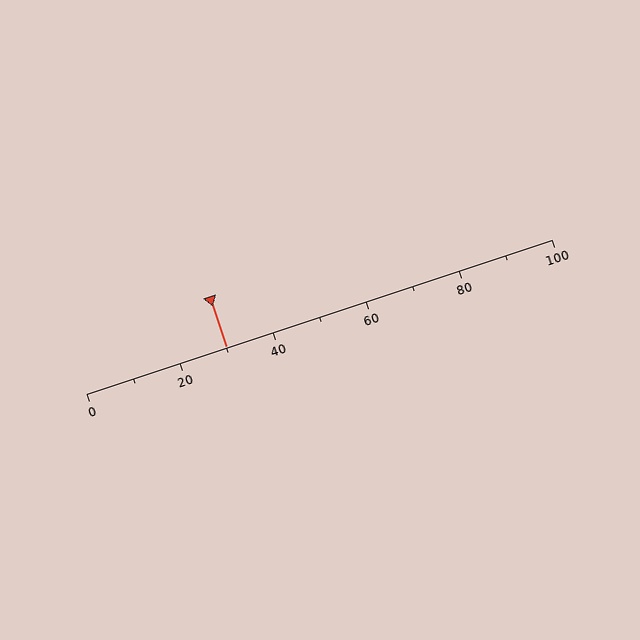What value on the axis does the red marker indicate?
The marker indicates approximately 30.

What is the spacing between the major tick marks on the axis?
The major ticks are spaced 20 apart.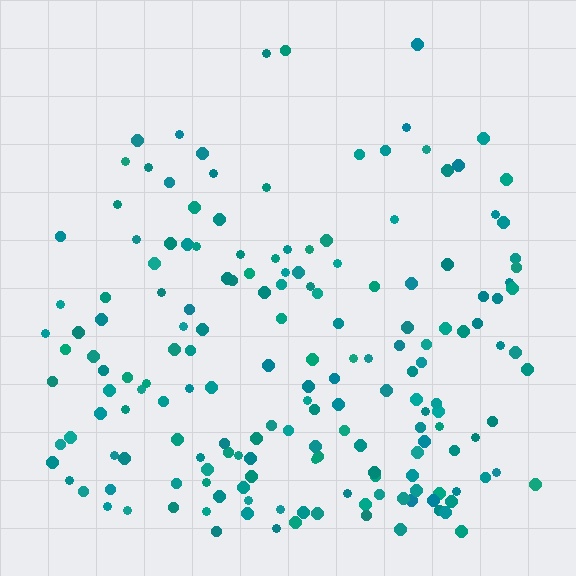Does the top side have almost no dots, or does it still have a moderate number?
Still a moderate number, just noticeably fewer than the bottom.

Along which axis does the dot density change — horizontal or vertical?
Vertical.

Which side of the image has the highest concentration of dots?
The bottom.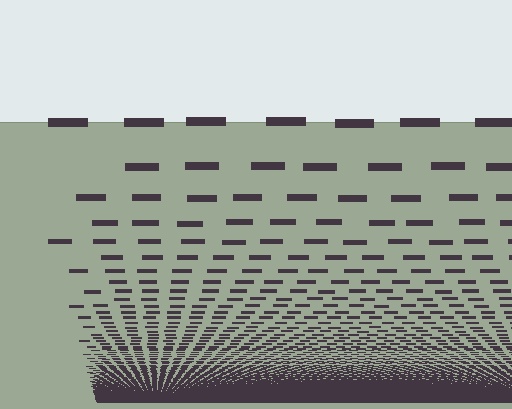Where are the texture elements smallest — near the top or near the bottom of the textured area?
Near the bottom.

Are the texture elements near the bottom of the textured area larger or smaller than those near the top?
Smaller. The gradient is inverted — elements near the bottom are smaller and denser.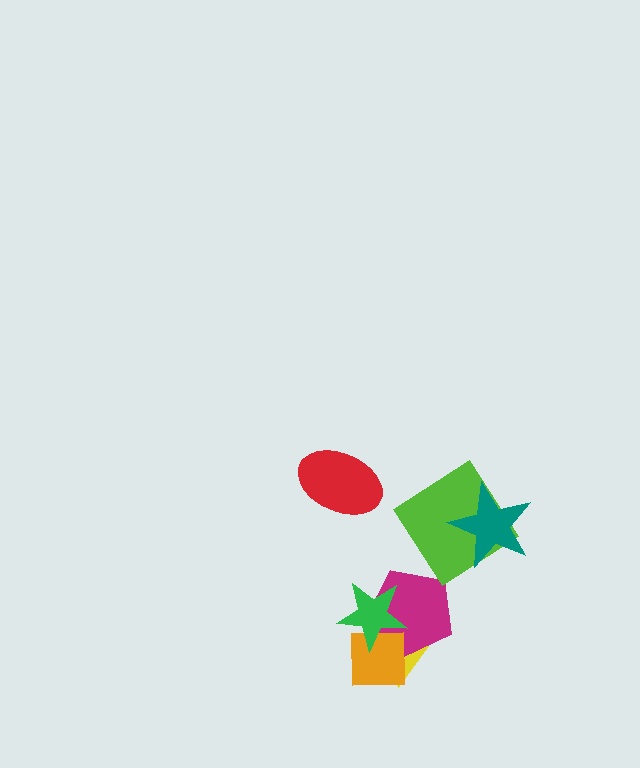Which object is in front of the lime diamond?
The teal star is in front of the lime diamond.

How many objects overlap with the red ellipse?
0 objects overlap with the red ellipse.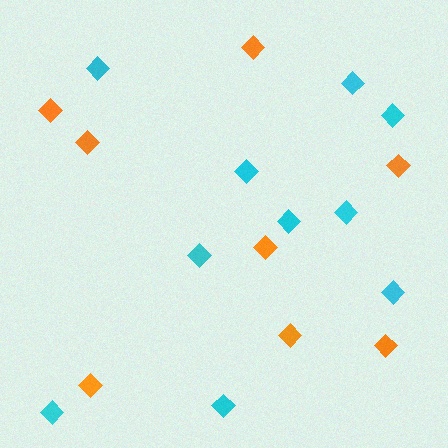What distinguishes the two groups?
There are 2 groups: one group of orange diamonds (8) and one group of cyan diamonds (10).